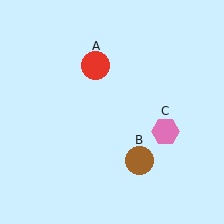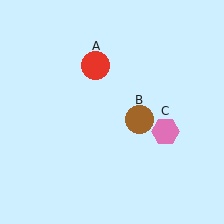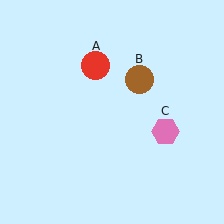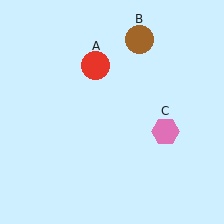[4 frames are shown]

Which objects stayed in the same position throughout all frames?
Red circle (object A) and pink hexagon (object C) remained stationary.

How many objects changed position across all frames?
1 object changed position: brown circle (object B).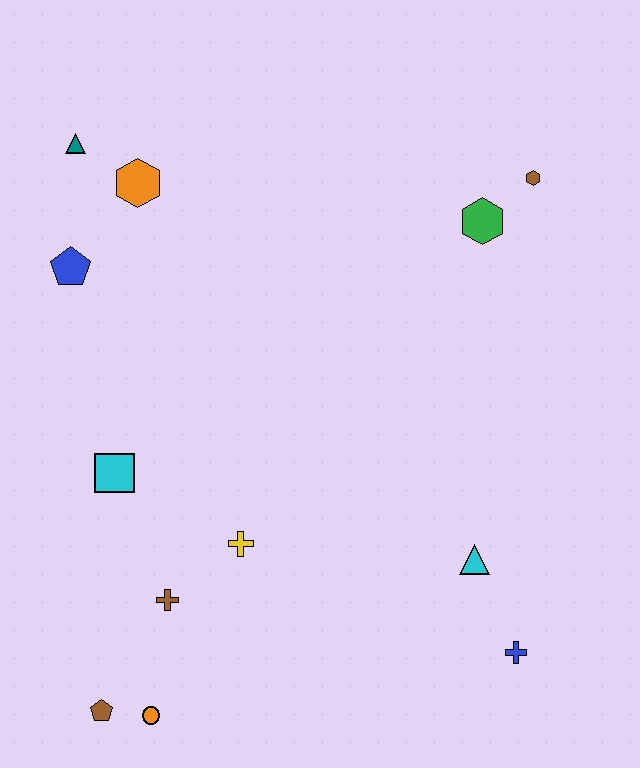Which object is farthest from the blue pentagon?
The blue cross is farthest from the blue pentagon.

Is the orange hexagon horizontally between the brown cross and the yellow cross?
No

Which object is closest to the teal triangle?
The orange hexagon is closest to the teal triangle.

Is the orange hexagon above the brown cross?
Yes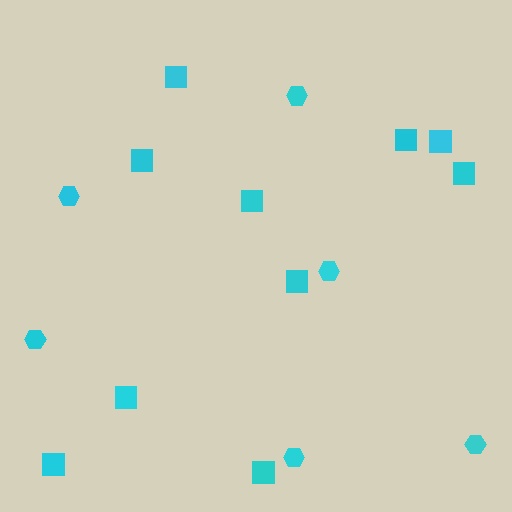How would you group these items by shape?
There are 2 groups: one group of hexagons (6) and one group of squares (10).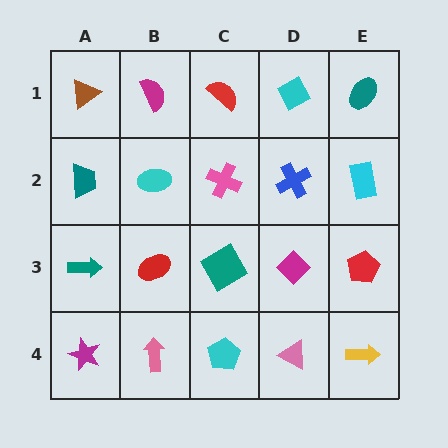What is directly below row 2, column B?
A red ellipse.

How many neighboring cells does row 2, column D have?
4.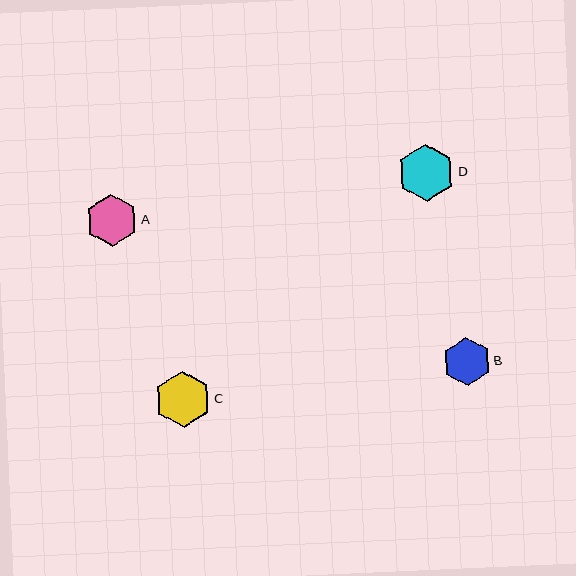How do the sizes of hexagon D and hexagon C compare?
Hexagon D and hexagon C are approximately the same size.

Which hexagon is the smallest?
Hexagon B is the smallest with a size of approximately 48 pixels.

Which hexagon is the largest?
Hexagon D is the largest with a size of approximately 57 pixels.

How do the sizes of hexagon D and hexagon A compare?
Hexagon D and hexagon A are approximately the same size.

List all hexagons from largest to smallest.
From largest to smallest: D, C, A, B.